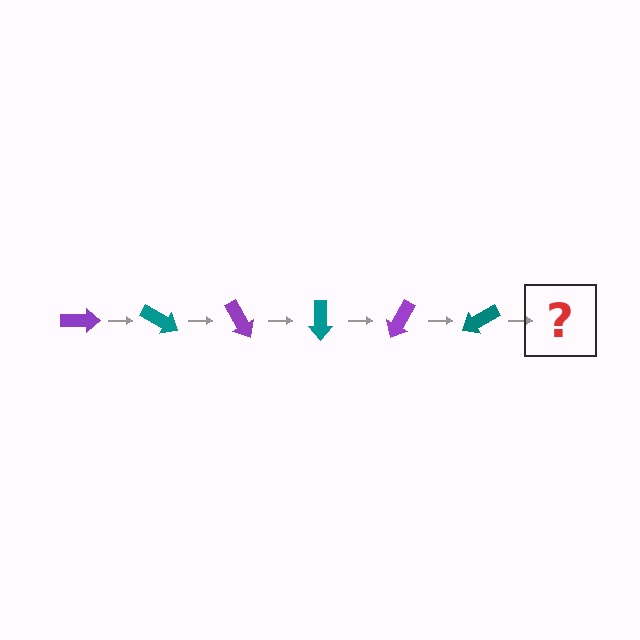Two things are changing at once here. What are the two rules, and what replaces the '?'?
The two rules are that it rotates 30 degrees each step and the color cycles through purple and teal. The '?' should be a purple arrow, rotated 180 degrees from the start.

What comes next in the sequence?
The next element should be a purple arrow, rotated 180 degrees from the start.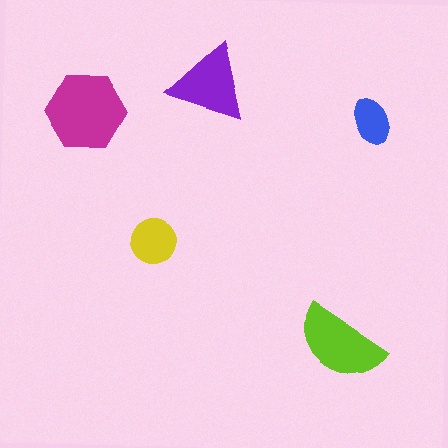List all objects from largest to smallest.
The magenta hexagon, the lime semicircle, the purple triangle, the yellow circle, the blue ellipse.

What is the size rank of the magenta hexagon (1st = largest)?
1st.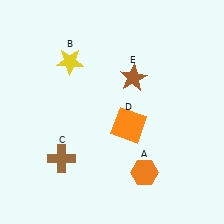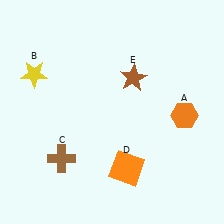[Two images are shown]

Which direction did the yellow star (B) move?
The yellow star (B) moved left.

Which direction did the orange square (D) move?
The orange square (D) moved down.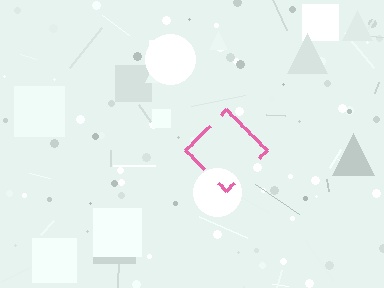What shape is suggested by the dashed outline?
The dashed outline suggests a diamond.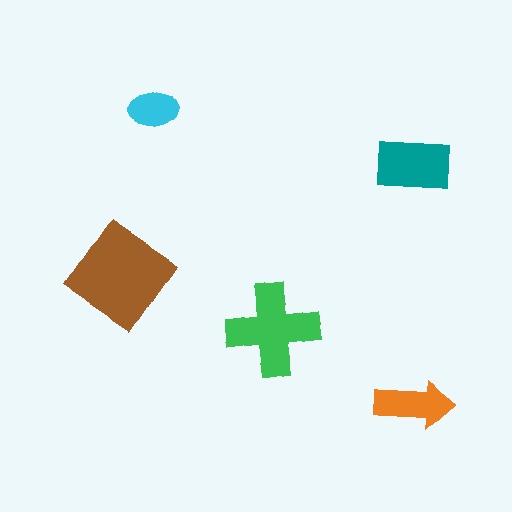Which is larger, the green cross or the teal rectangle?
The green cross.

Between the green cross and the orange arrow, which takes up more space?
The green cross.